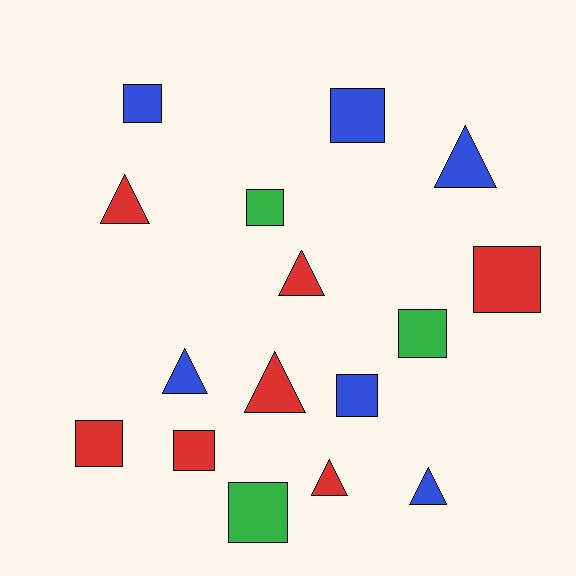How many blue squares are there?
There are 3 blue squares.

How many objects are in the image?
There are 16 objects.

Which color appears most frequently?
Red, with 7 objects.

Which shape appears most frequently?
Square, with 9 objects.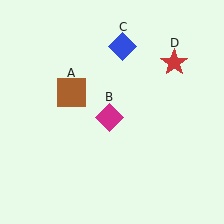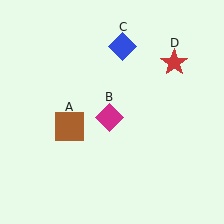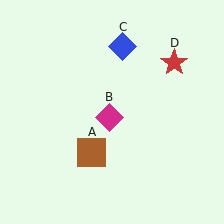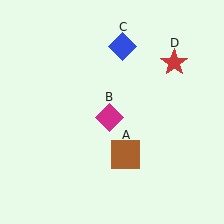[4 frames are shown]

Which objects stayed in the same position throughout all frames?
Magenta diamond (object B) and blue diamond (object C) and red star (object D) remained stationary.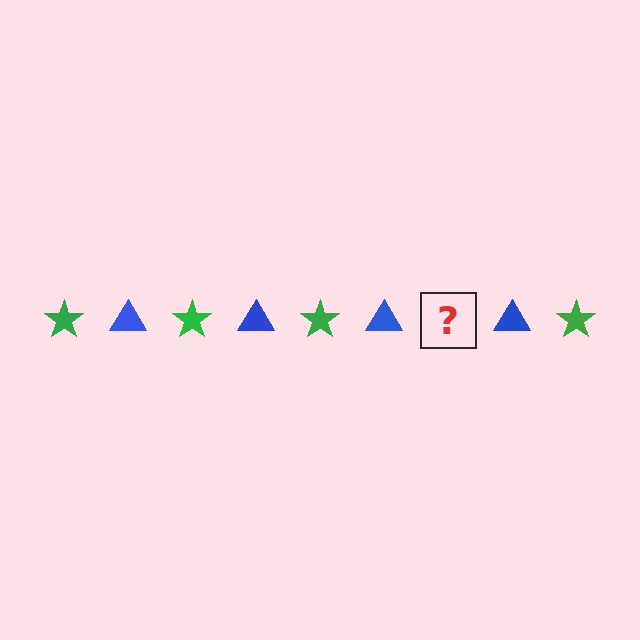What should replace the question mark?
The question mark should be replaced with a green star.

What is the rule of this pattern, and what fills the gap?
The rule is that the pattern alternates between green star and blue triangle. The gap should be filled with a green star.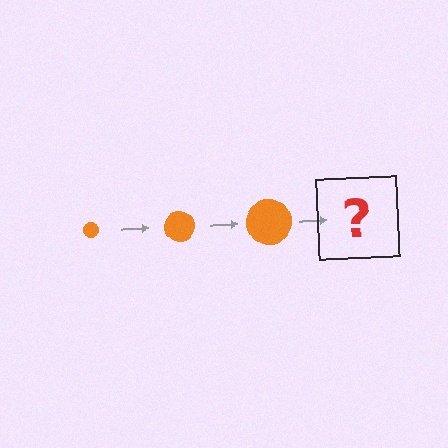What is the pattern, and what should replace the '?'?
The pattern is that the circle gets progressively larger each step. The '?' should be an orange circle, larger than the previous one.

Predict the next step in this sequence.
The next step is an orange circle, larger than the previous one.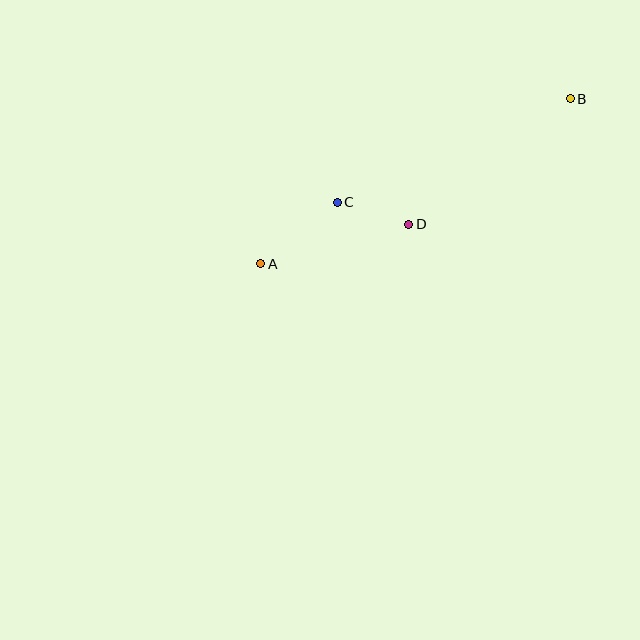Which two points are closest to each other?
Points C and D are closest to each other.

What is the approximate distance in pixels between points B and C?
The distance between B and C is approximately 255 pixels.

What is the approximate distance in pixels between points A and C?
The distance between A and C is approximately 98 pixels.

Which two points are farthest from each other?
Points A and B are farthest from each other.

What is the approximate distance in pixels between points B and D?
The distance between B and D is approximately 204 pixels.